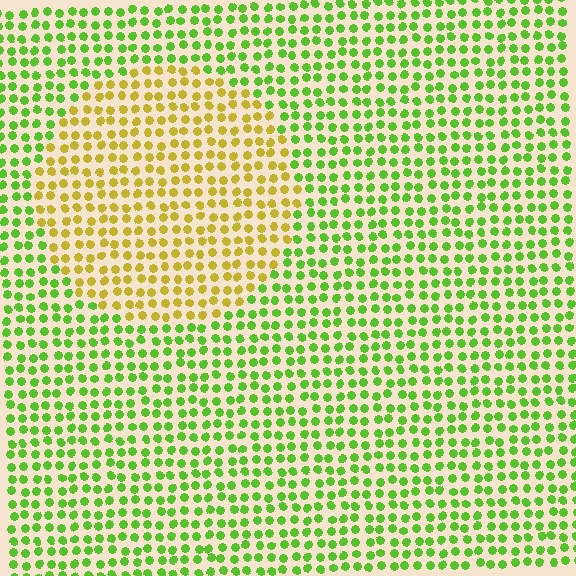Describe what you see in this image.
The image is filled with small lime elements in a uniform arrangement. A circle-shaped region is visible where the elements are tinted to a slightly different hue, forming a subtle color boundary.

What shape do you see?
I see a circle.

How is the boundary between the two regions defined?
The boundary is defined purely by a slight shift in hue (about 50 degrees). Spacing, size, and orientation are identical on both sides.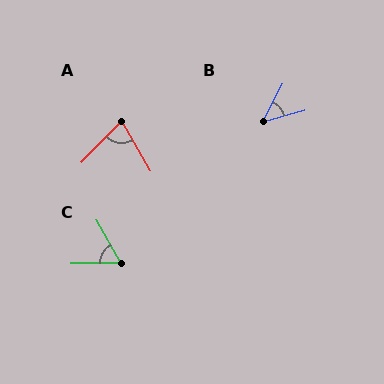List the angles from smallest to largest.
B (46°), C (61°), A (74°).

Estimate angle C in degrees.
Approximately 61 degrees.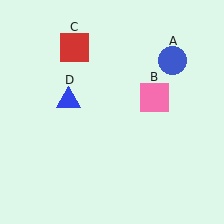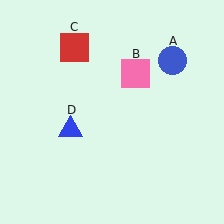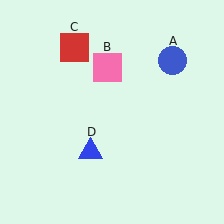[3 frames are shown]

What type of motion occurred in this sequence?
The pink square (object B), blue triangle (object D) rotated counterclockwise around the center of the scene.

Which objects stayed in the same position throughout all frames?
Blue circle (object A) and red square (object C) remained stationary.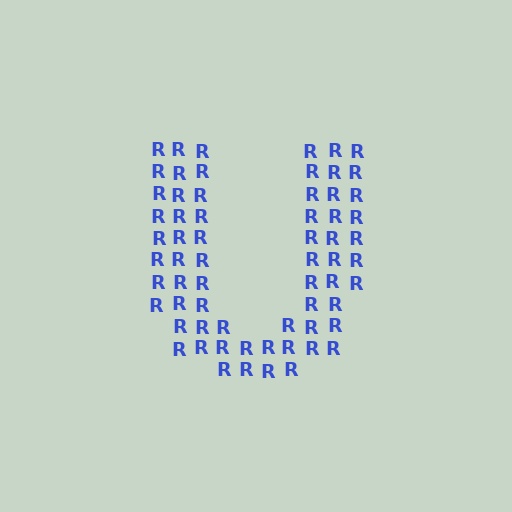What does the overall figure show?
The overall figure shows the letter U.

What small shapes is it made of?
It is made of small letter R's.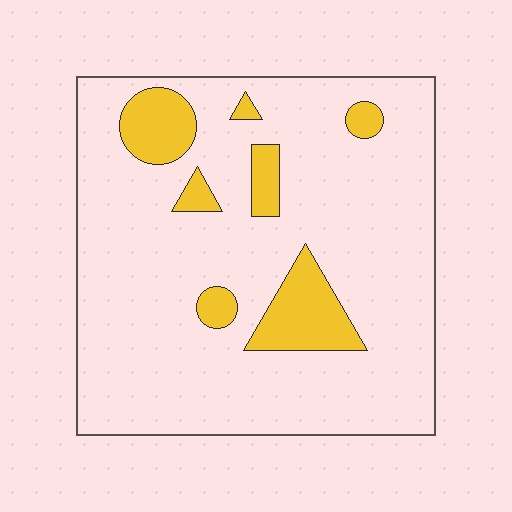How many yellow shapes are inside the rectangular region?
7.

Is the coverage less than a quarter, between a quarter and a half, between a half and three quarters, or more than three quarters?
Less than a quarter.